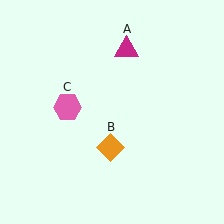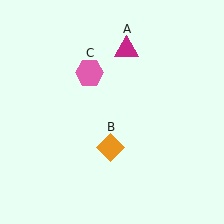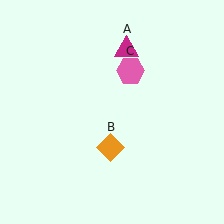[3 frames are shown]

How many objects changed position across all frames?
1 object changed position: pink hexagon (object C).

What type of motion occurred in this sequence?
The pink hexagon (object C) rotated clockwise around the center of the scene.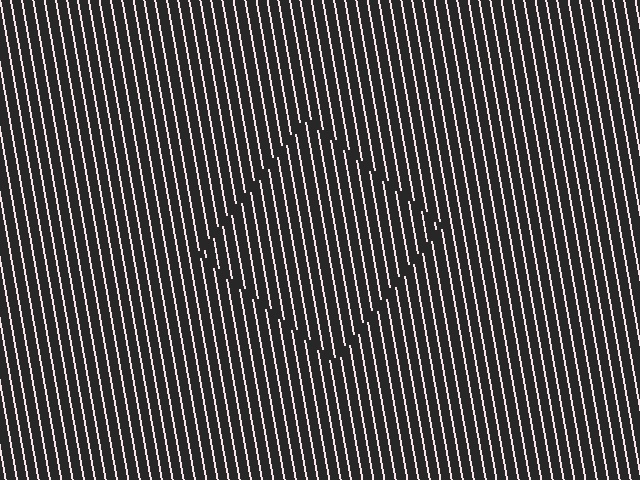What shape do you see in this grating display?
An illusory square. The interior of the shape contains the same grating, shifted by half a period — the contour is defined by the phase discontinuity where line-ends from the inner and outer gratings abut.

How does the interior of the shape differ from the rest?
The interior of the shape contains the same grating, shifted by half a period — the contour is defined by the phase discontinuity where line-ends from the inner and outer gratings abut.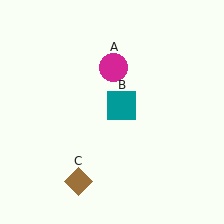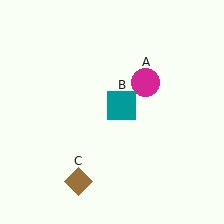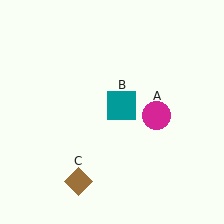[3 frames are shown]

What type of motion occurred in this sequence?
The magenta circle (object A) rotated clockwise around the center of the scene.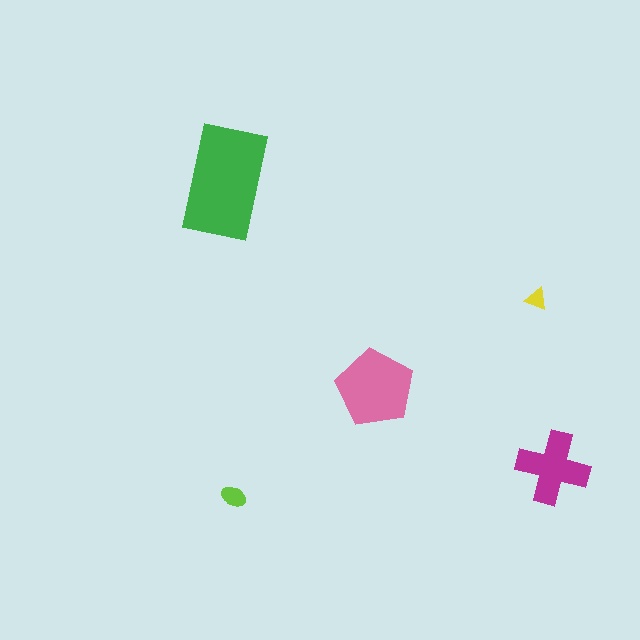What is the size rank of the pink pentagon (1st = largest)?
2nd.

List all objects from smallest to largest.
The yellow triangle, the lime ellipse, the magenta cross, the pink pentagon, the green rectangle.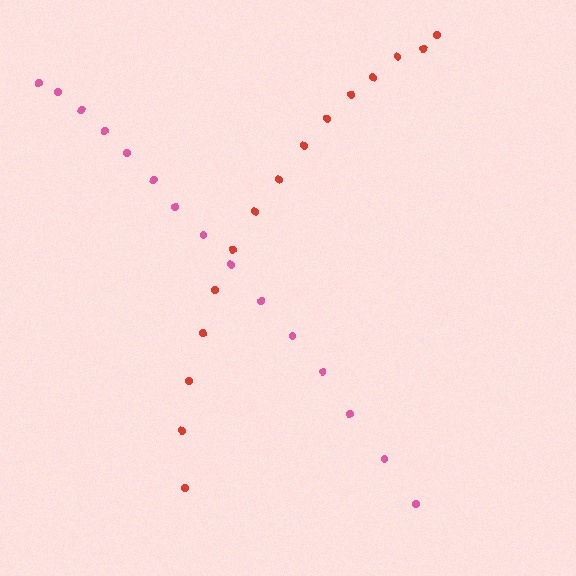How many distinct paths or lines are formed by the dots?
There are 2 distinct paths.